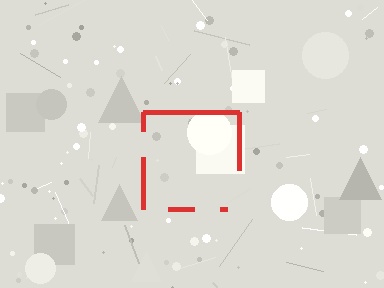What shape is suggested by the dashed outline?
The dashed outline suggests a square.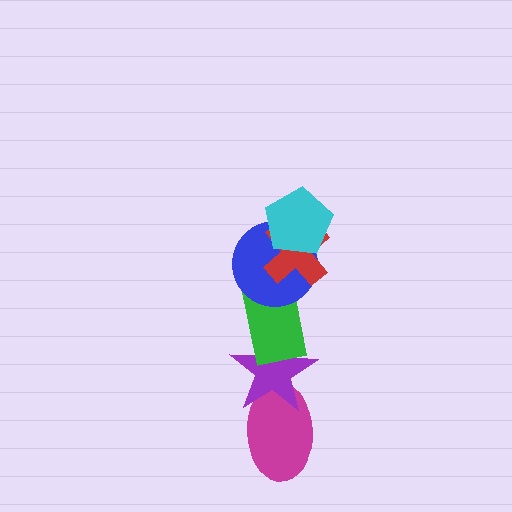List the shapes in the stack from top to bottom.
From top to bottom: the cyan pentagon, the red cross, the blue circle, the green rectangle, the purple star, the magenta ellipse.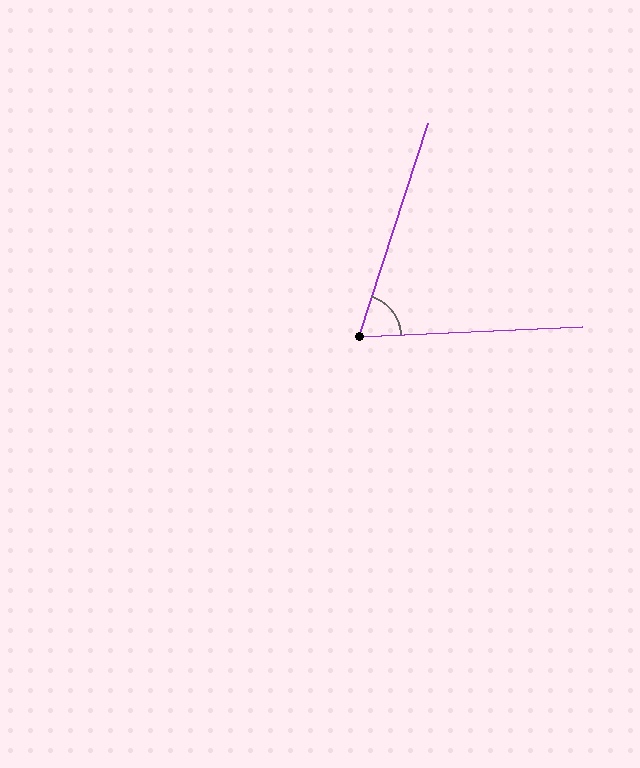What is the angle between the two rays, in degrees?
Approximately 69 degrees.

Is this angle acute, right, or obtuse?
It is acute.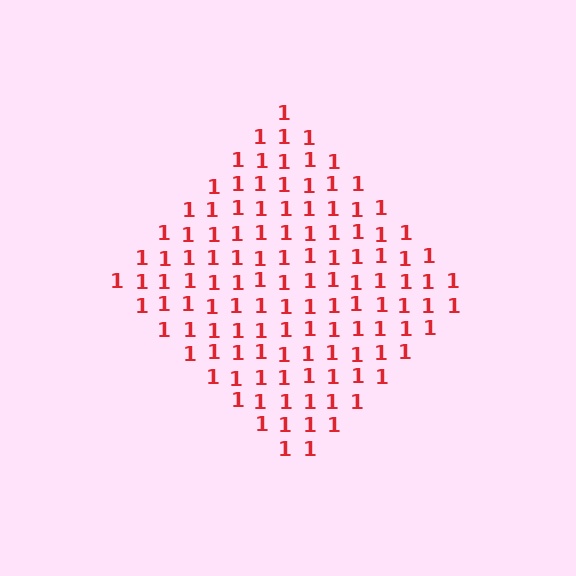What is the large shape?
The large shape is a diamond.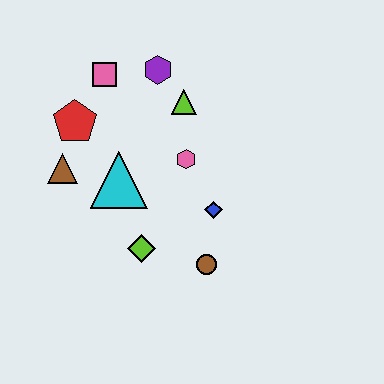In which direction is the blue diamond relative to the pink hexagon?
The blue diamond is below the pink hexagon.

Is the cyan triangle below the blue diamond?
No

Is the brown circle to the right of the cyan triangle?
Yes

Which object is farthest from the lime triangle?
The brown circle is farthest from the lime triangle.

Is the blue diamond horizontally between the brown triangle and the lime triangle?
No